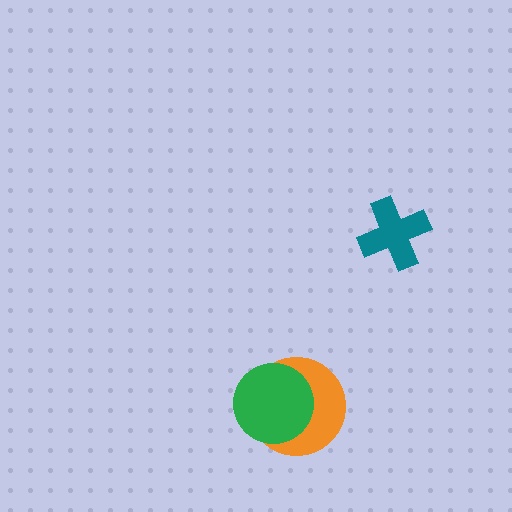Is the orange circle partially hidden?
Yes, it is partially covered by another shape.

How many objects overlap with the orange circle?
1 object overlaps with the orange circle.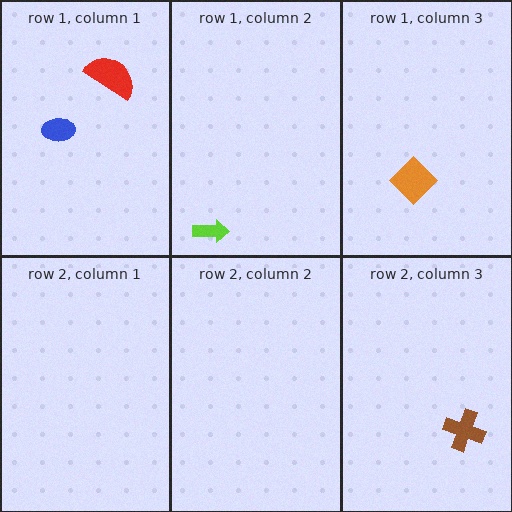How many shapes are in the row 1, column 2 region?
1.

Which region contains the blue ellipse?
The row 1, column 1 region.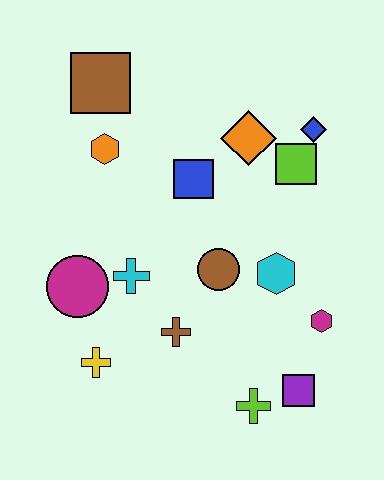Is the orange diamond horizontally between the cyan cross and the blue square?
No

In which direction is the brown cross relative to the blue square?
The brown cross is below the blue square.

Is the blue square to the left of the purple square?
Yes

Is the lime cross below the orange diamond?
Yes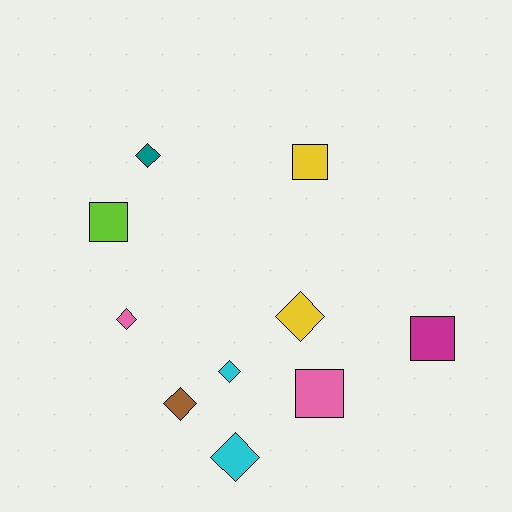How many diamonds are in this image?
There are 6 diamonds.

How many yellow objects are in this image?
There are 2 yellow objects.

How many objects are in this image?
There are 10 objects.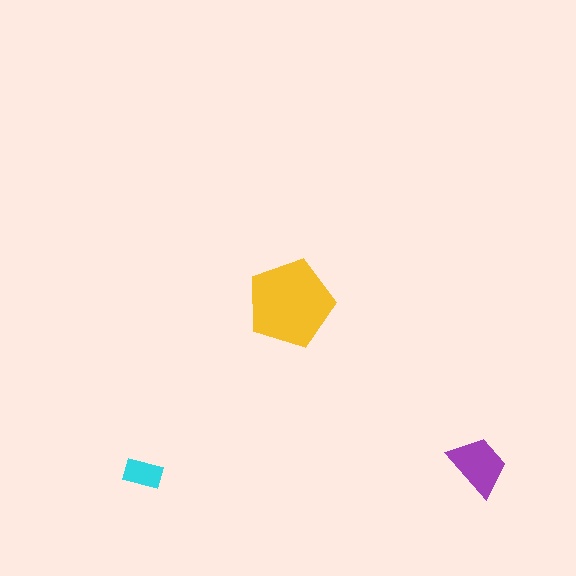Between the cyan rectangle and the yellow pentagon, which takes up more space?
The yellow pentagon.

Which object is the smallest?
The cyan rectangle.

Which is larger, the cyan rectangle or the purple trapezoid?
The purple trapezoid.